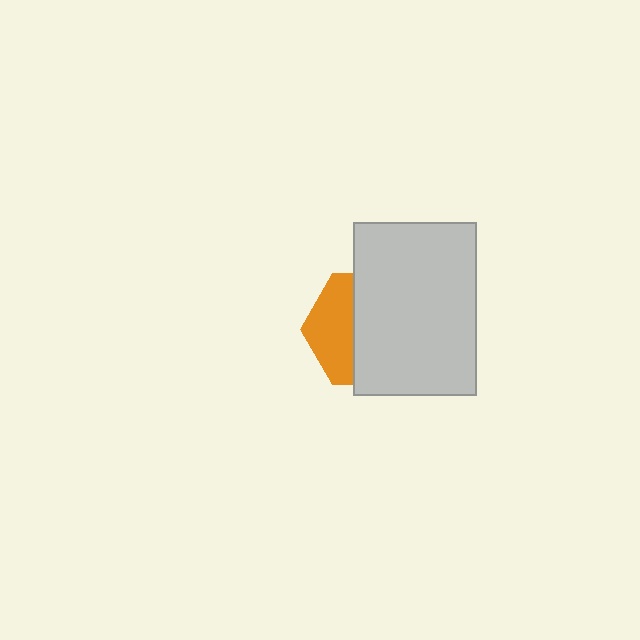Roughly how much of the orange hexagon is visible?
A small part of it is visible (roughly 38%).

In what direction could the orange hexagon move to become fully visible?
The orange hexagon could move left. That would shift it out from behind the light gray rectangle entirely.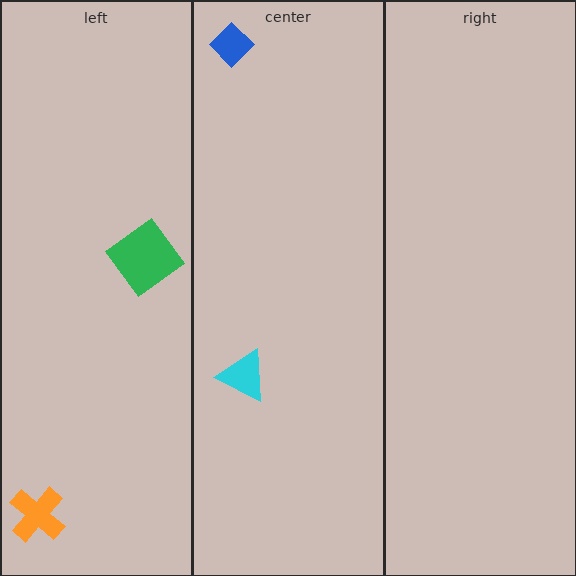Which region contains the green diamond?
The left region.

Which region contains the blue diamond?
The center region.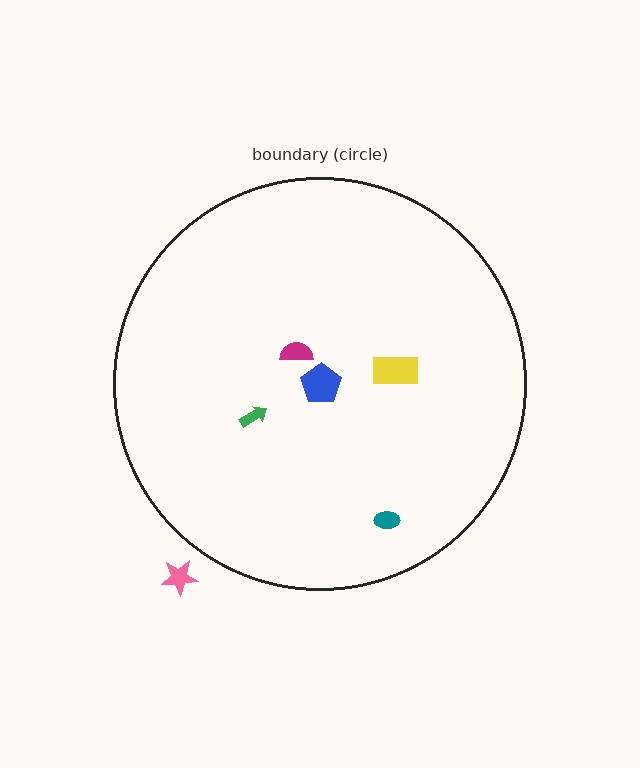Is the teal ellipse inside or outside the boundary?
Inside.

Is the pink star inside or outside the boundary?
Outside.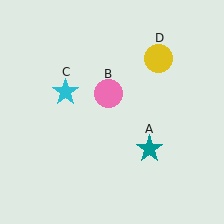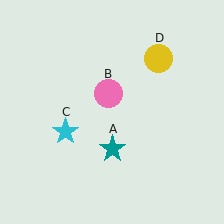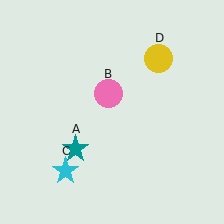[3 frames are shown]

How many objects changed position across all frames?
2 objects changed position: teal star (object A), cyan star (object C).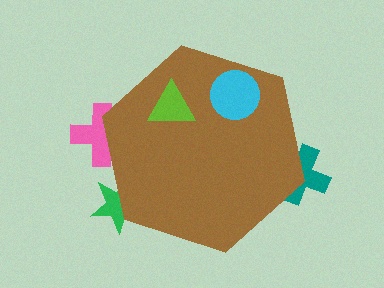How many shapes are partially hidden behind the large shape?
3 shapes are partially hidden.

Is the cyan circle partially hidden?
No, the cyan circle is fully visible.